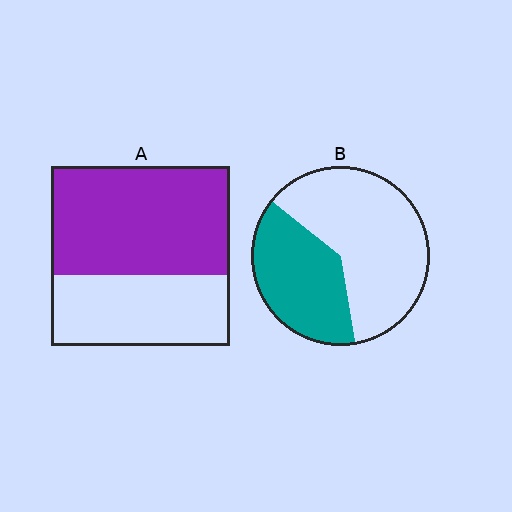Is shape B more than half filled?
No.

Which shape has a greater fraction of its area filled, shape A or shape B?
Shape A.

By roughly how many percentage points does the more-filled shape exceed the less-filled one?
By roughly 20 percentage points (A over B).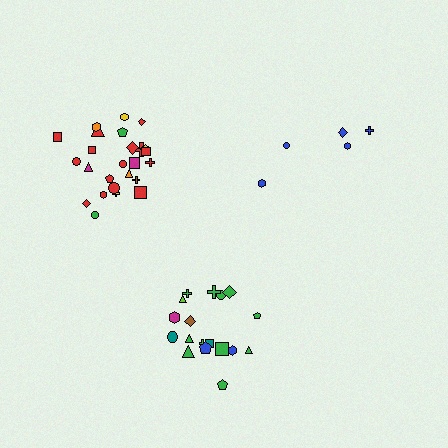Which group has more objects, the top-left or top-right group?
The top-left group.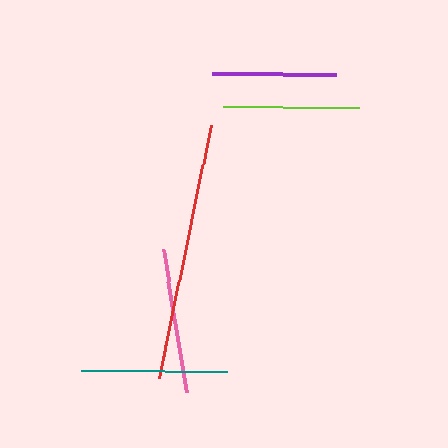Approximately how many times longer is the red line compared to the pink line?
The red line is approximately 1.8 times the length of the pink line.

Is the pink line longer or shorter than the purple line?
The pink line is longer than the purple line.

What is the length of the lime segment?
The lime segment is approximately 135 pixels long.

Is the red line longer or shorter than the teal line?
The red line is longer than the teal line.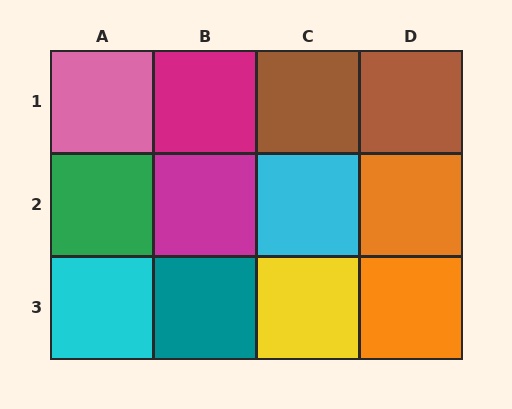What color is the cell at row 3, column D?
Orange.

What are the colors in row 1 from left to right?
Pink, magenta, brown, brown.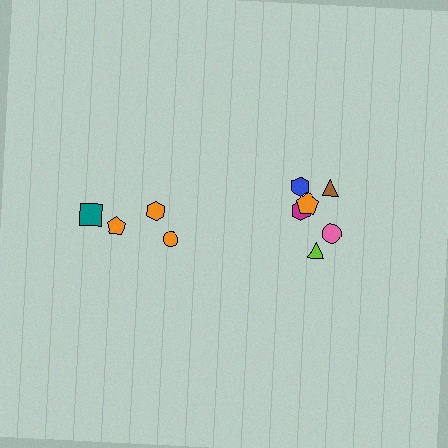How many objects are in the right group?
There are 6 objects.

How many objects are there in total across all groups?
There are 10 objects.